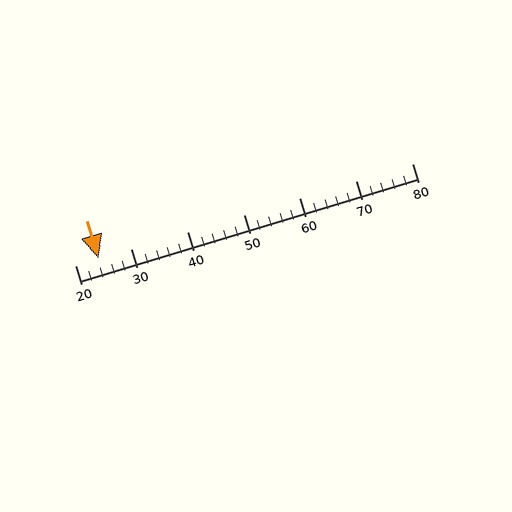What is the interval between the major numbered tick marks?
The major tick marks are spaced 10 units apart.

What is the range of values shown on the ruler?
The ruler shows values from 20 to 80.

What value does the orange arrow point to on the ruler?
The orange arrow points to approximately 24.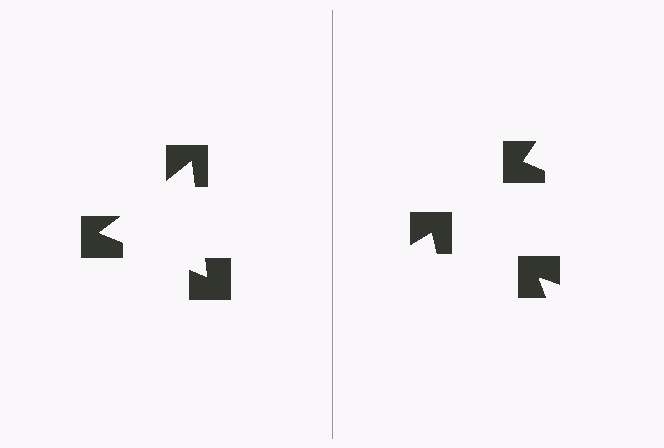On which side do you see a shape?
An illusory triangle appears on the left side. On the right side the wedge cuts are rotated, so no coherent shape forms.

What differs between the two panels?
The notched squares are positioned identically on both sides; only the wedge orientations differ. On the left they align to a triangle; on the right they are misaligned.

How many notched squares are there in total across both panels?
6 — 3 on each side.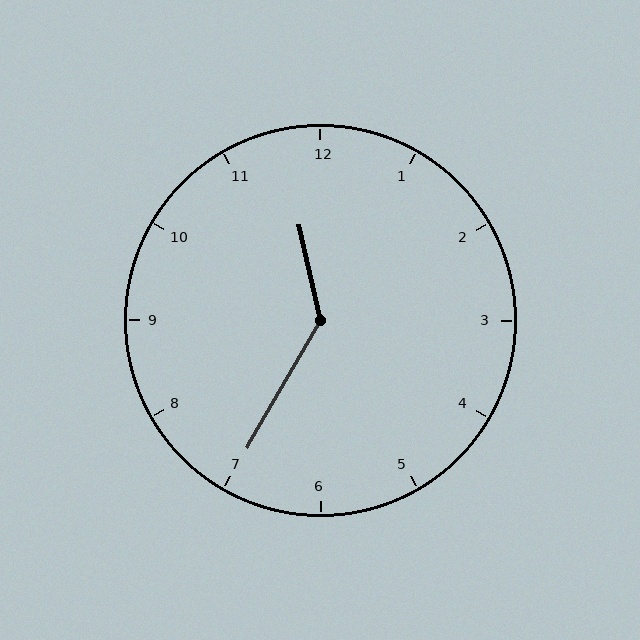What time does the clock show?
11:35.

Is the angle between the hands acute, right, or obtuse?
It is obtuse.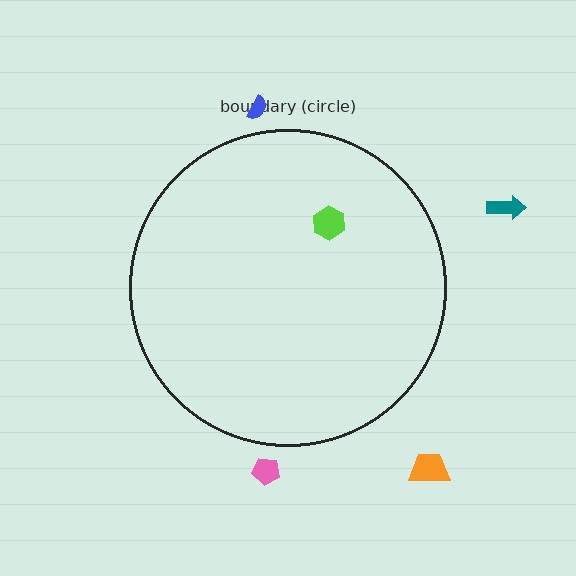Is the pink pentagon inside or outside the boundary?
Outside.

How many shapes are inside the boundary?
1 inside, 4 outside.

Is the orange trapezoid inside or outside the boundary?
Outside.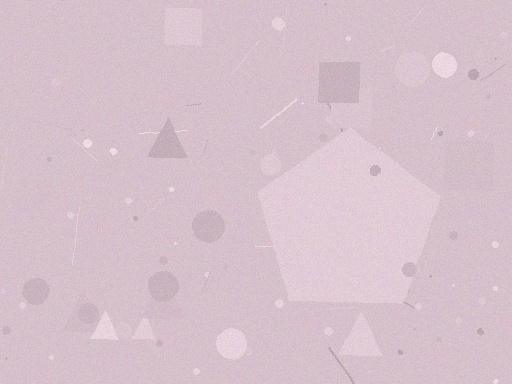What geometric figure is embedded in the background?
A pentagon is embedded in the background.